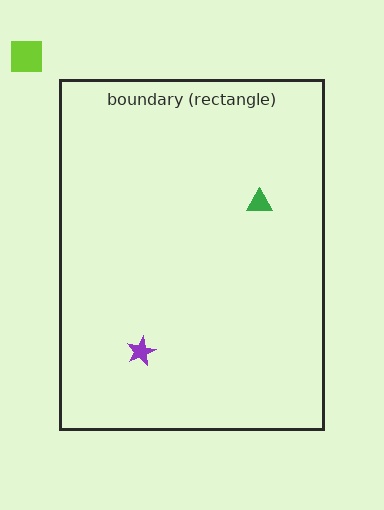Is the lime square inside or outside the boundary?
Outside.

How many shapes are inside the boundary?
2 inside, 1 outside.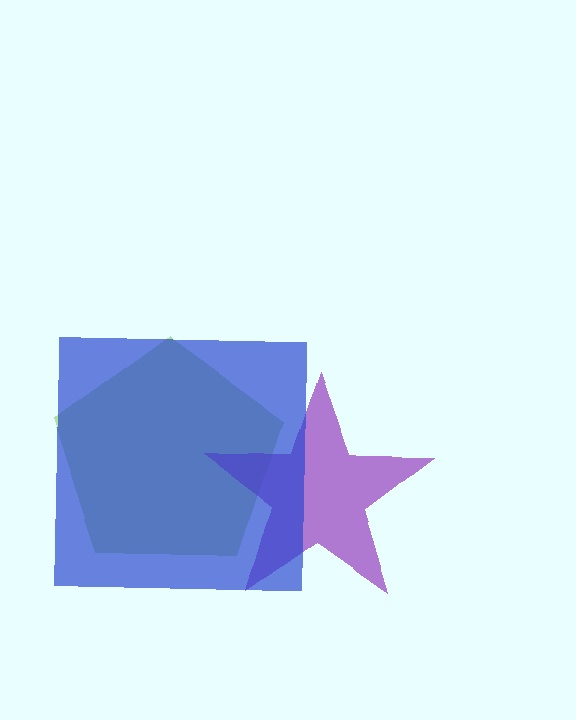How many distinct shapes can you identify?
There are 3 distinct shapes: a lime pentagon, a purple star, a blue square.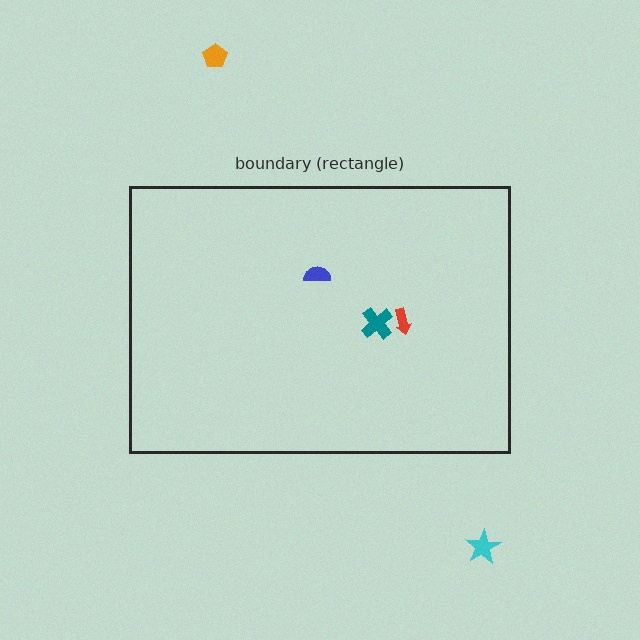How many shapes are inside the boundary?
3 inside, 2 outside.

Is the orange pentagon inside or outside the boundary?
Outside.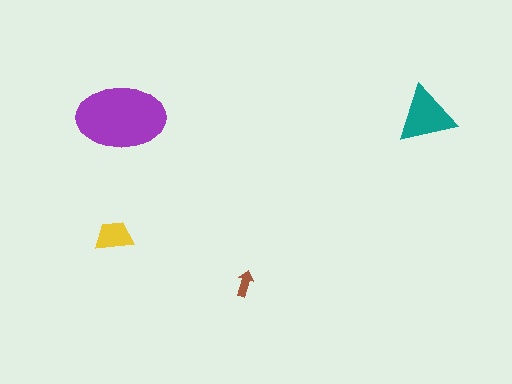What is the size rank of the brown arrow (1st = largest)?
4th.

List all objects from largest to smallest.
The purple ellipse, the teal triangle, the yellow trapezoid, the brown arrow.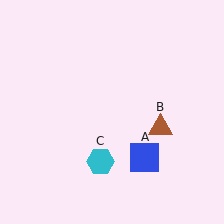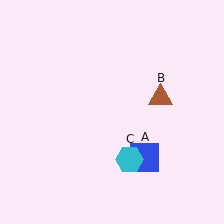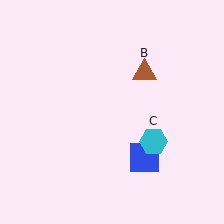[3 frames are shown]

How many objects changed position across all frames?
2 objects changed position: brown triangle (object B), cyan hexagon (object C).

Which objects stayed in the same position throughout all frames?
Blue square (object A) remained stationary.